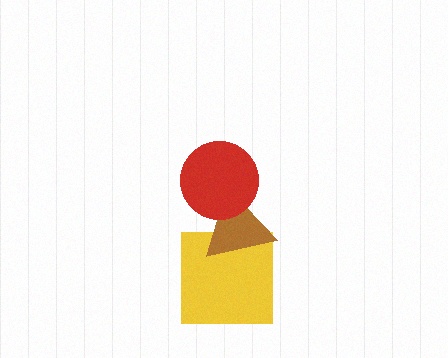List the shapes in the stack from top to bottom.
From top to bottom: the red circle, the brown triangle, the yellow square.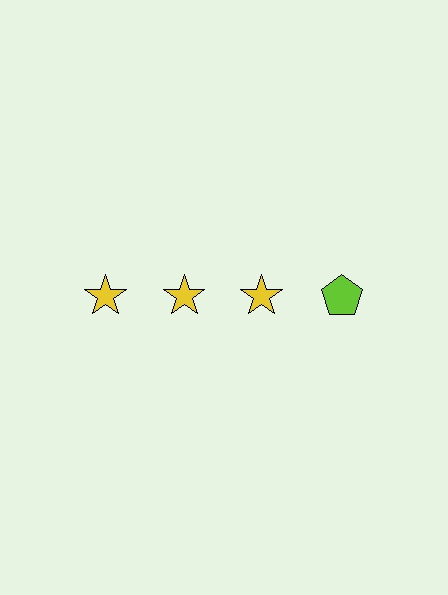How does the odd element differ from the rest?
It differs in both color (lime instead of yellow) and shape (pentagon instead of star).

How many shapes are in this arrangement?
There are 4 shapes arranged in a grid pattern.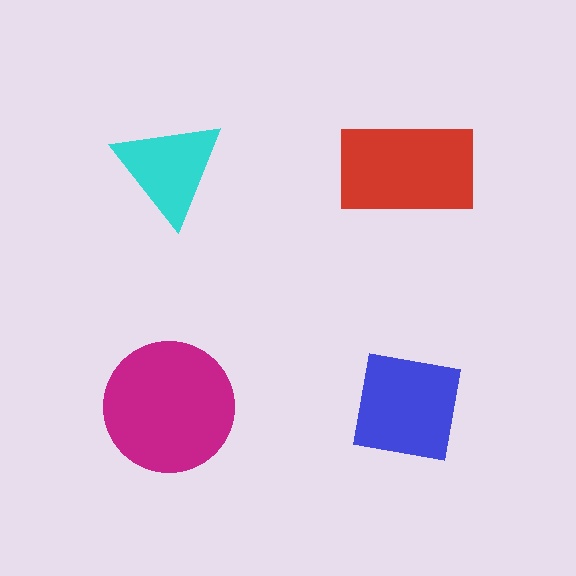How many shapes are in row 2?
2 shapes.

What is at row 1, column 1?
A cyan triangle.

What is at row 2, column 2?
A blue square.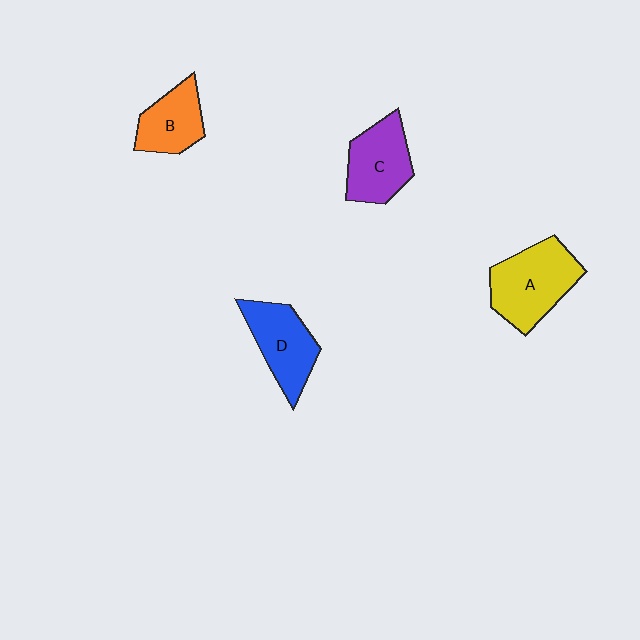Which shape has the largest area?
Shape A (yellow).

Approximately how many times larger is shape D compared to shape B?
Approximately 1.2 times.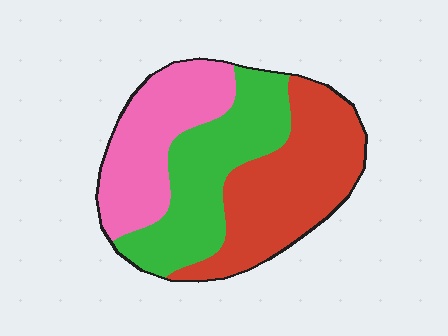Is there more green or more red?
Red.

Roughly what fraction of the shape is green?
Green covers around 35% of the shape.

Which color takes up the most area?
Red, at roughly 40%.